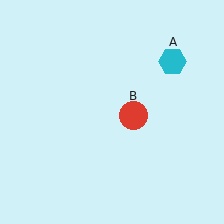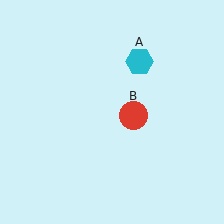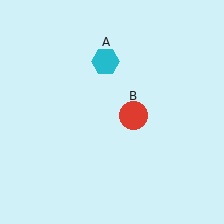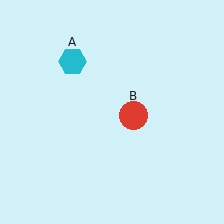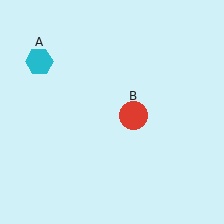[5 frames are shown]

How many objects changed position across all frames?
1 object changed position: cyan hexagon (object A).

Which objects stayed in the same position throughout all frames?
Red circle (object B) remained stationary.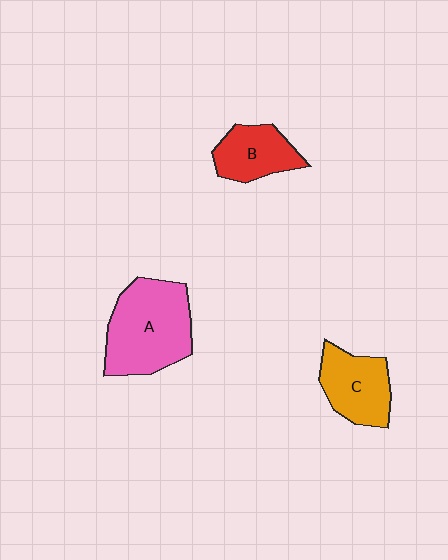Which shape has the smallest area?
Shape B (red).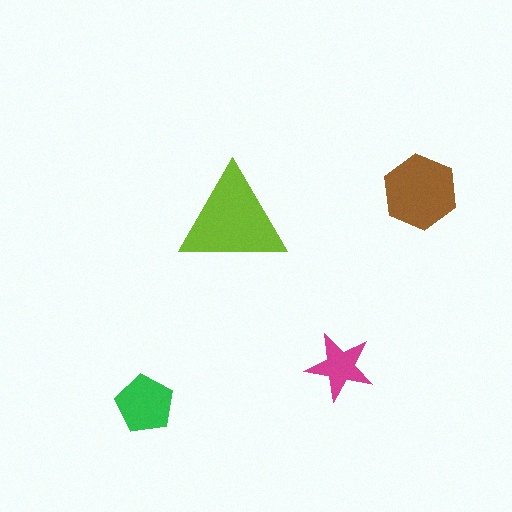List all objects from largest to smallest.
The lime triangle, the brown hexagon, the green pentagon, the magenta star.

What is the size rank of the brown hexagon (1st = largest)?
2nd.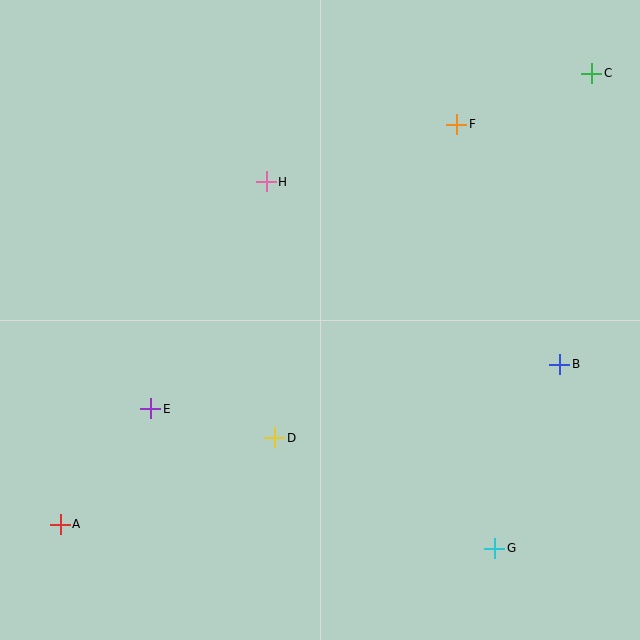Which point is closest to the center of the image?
Point D at (275, 438) is closest to the center.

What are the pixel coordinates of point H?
Point H is at (266, 182).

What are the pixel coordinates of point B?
Point B is at (560, 364).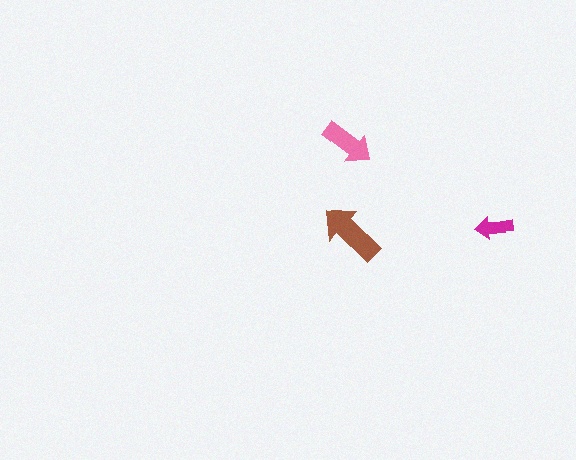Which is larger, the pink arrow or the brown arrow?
The brown one.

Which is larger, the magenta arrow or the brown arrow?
The brown one.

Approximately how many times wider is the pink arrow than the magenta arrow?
About 1.5 times wider.